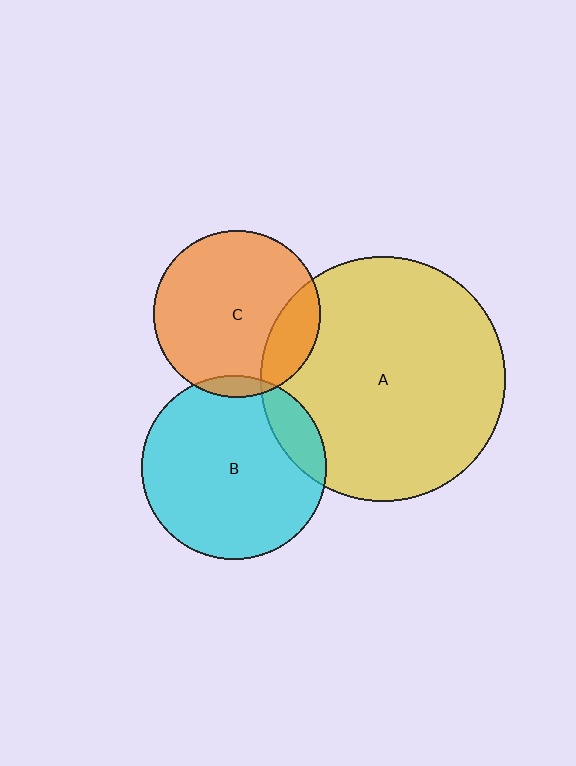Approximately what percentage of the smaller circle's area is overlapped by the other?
Approximately 5%.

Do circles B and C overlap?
Yes.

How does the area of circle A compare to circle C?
Approximately 2.1 times.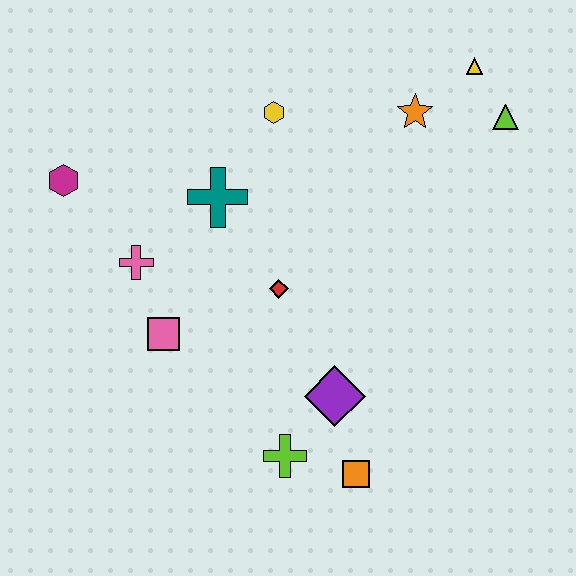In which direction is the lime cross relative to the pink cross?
The lime cross is below the pink cross.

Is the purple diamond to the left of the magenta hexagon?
No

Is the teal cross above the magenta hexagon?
No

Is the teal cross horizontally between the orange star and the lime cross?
No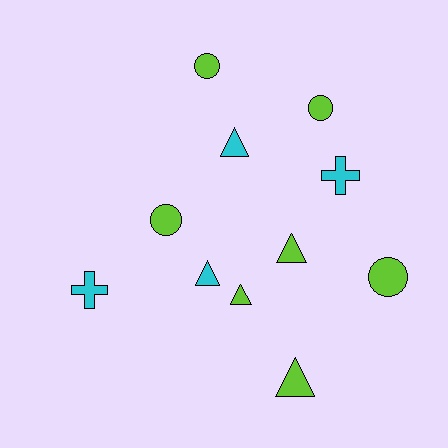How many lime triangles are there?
There are 3 lime triangles.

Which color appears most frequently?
Lime, with 7 objects.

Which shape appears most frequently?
Triangle, with 5 objects.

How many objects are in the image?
There are 11 objects.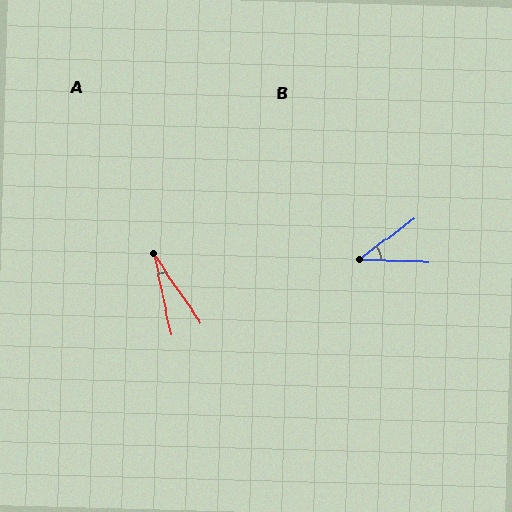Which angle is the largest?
B, at approximately 38 degrees.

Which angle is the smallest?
A, at approximately 22 degrees.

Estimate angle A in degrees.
Approximately 22 degrees.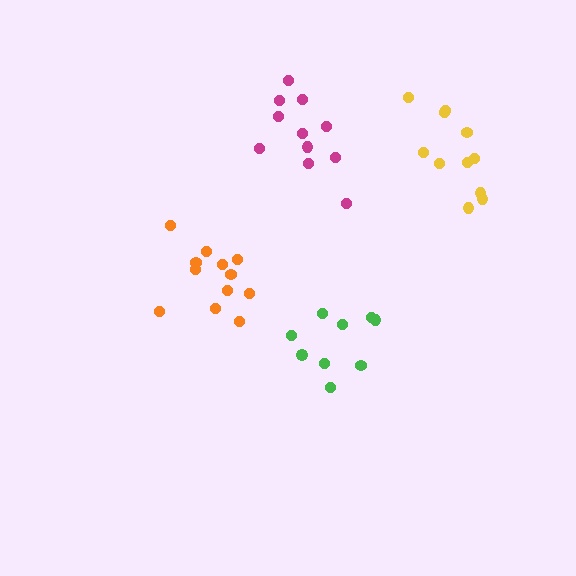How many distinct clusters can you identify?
There are 4 distinct clusters.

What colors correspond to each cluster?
The clusters are colored: magenta, orange, green, yellow.